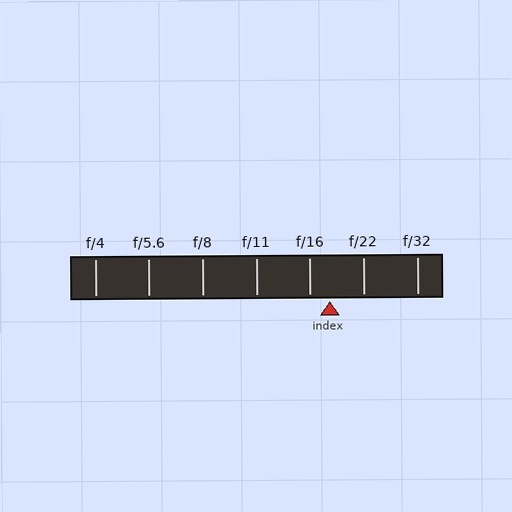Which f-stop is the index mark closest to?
The index mark is closest to f/16.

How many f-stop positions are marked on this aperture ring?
There are 7 f-stop positions marked.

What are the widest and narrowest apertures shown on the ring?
The widest aperture shown is f/4 and the narrowest is f/32.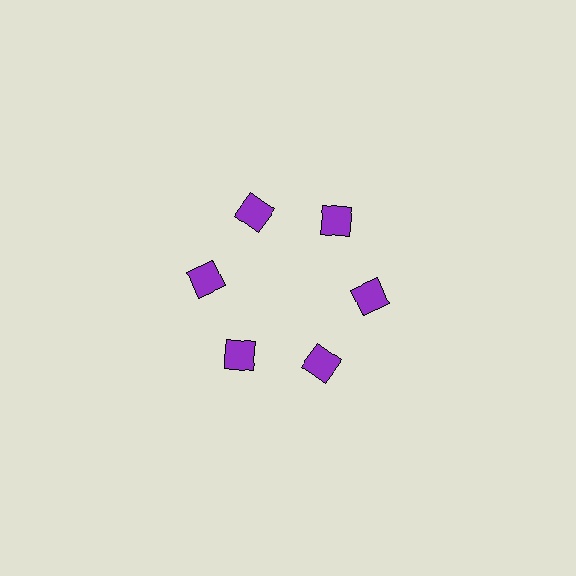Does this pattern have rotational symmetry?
Yes, this pattern has 6-fold rotational symmetry. It looks the same after rotating 60 degrees around the center.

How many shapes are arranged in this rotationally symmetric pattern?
There are 6 shapes, arranged in 6 groups of 1.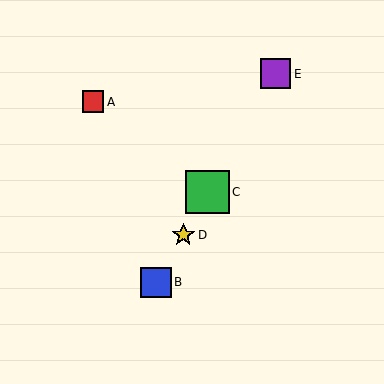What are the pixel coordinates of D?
Object D is at (183, 235).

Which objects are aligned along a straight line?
Objects B, C, D, E are aligned along a straight line.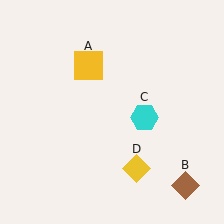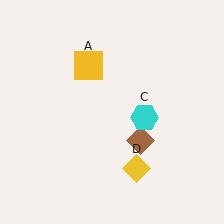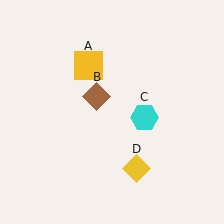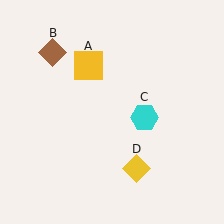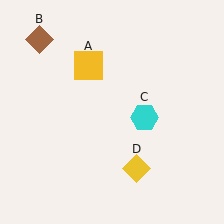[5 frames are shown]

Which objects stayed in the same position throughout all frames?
Yellow square (object A) and cyan hexagon (object C) and yellow diamond (object D) remained stationary.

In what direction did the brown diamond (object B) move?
The brown diamond (object B) moved up and to the left.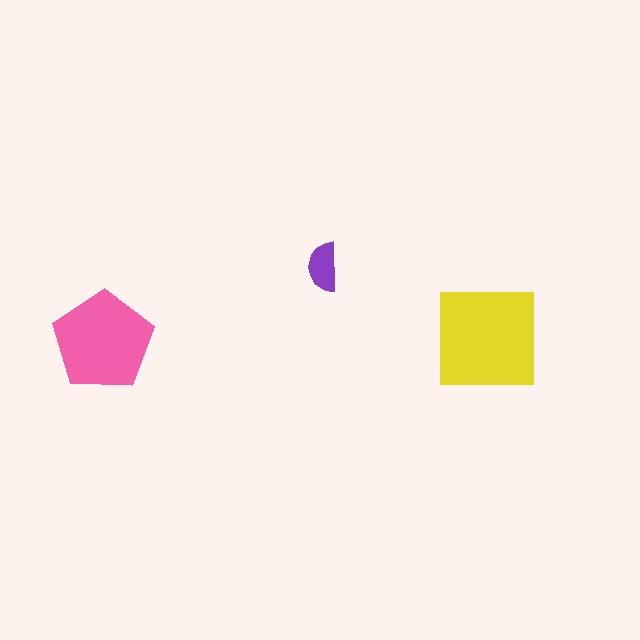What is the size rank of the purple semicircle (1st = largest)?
3rd.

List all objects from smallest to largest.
The purple semicircle, the pink pentagon, the yellow square.